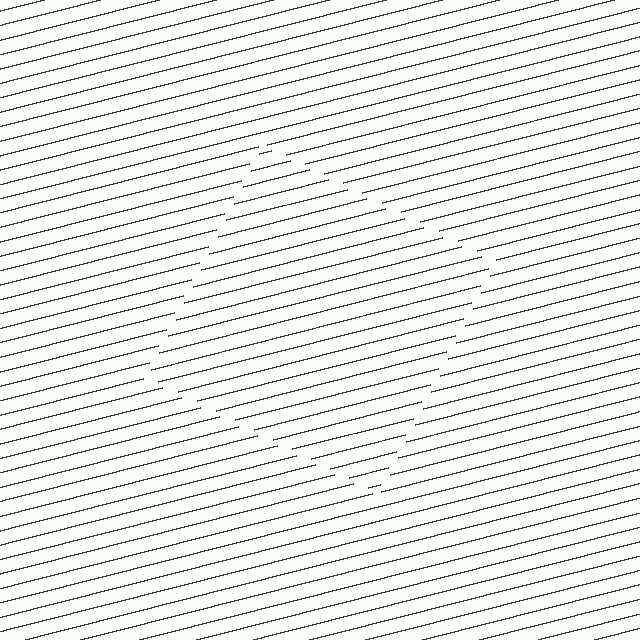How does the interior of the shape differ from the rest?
The interior of the shape contains the same grating, shifted by half a period — the contour is defined by the phase discontinuity where line-ends from the inner and outer gratings abut.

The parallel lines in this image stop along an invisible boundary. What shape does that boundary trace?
An illusory square. The interior of the shape contains the same grating, shifted by half a period — the contour is defined by the phase discontinuity where line-ends from the inner and outer gratings abut.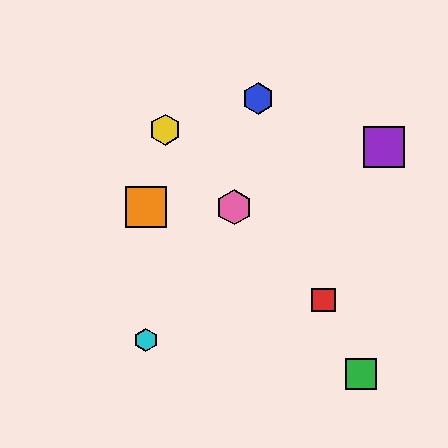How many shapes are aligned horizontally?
2 shapes (the orange square, the pink hexagon) are aligned horizontally.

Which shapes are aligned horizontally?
The orange square, the pink hexagon are aligned horizontally.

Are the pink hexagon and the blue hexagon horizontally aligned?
No, the pink hexagon is at y≈207 and the blue hexagon is at y≈98.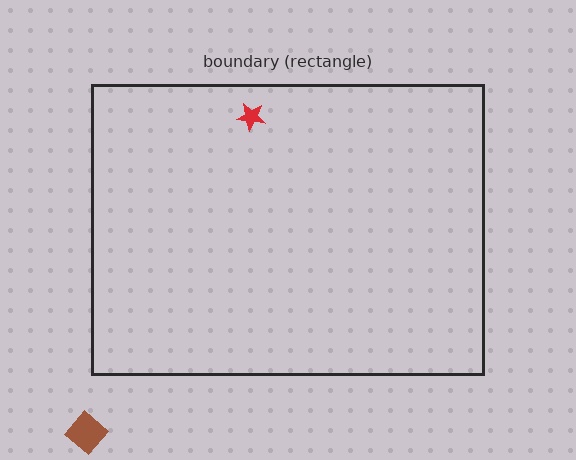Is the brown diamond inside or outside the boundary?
Outside.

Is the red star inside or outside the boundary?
Inside.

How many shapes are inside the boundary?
1 inside, 1 outside.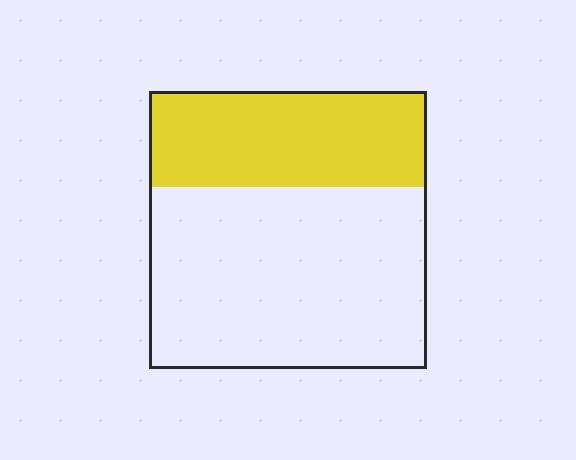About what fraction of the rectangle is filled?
About one third (1/3).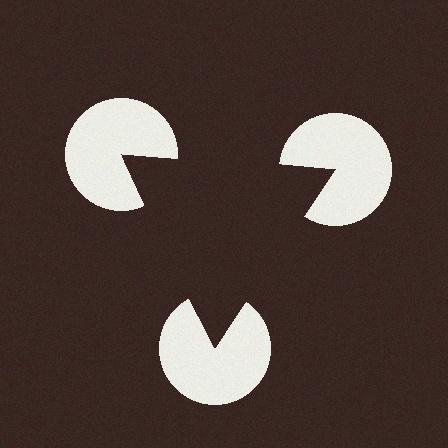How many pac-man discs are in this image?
There are 3 — one at each vertex of the illusory triangle.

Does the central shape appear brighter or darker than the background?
It typically appears slightly darker than the background, even though no actual brightness change is drawn.